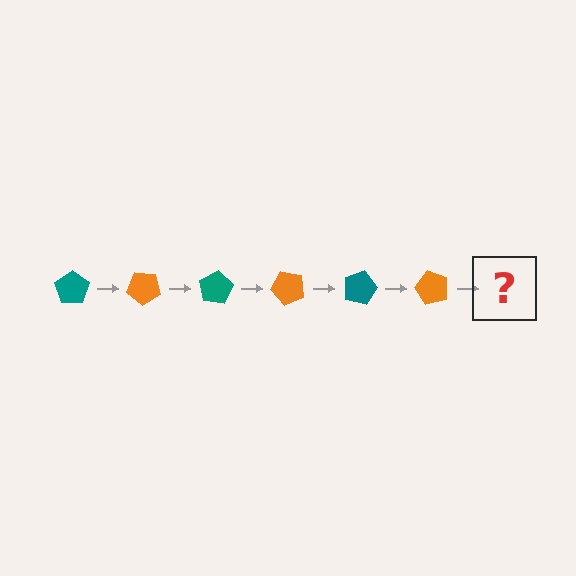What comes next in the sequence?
The next element should be a teal pentagon, rotated 240 degrees from the start.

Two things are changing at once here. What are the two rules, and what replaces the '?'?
The two rules are that it rotates 40 degrees each step and the color cycles through teal and orange. The '?' should be a teal pentagon, rotated 240 degrees from the start.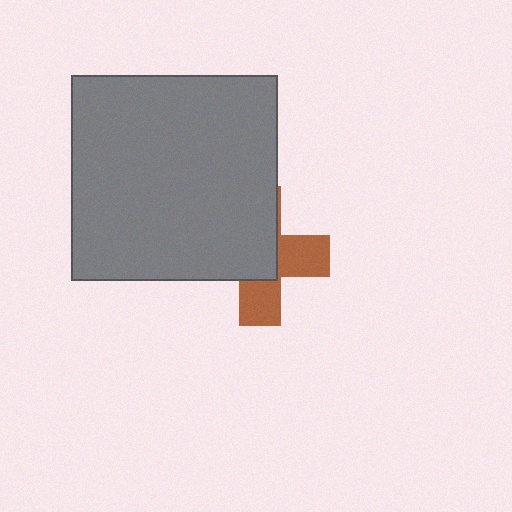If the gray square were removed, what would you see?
You would see the complete brown cross.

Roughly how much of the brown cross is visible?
A small part of it is visible (roughly 42%).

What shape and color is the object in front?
The object in front is a gray square.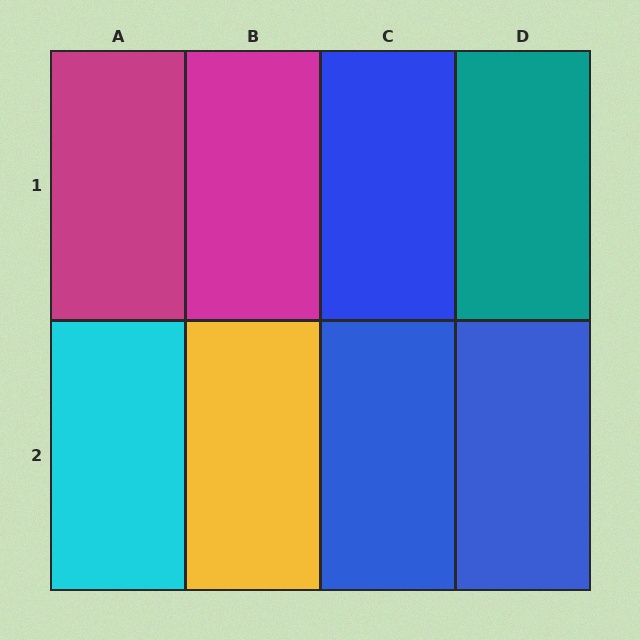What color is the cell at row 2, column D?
Blue.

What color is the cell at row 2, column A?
Cyan.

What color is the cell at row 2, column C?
Blue.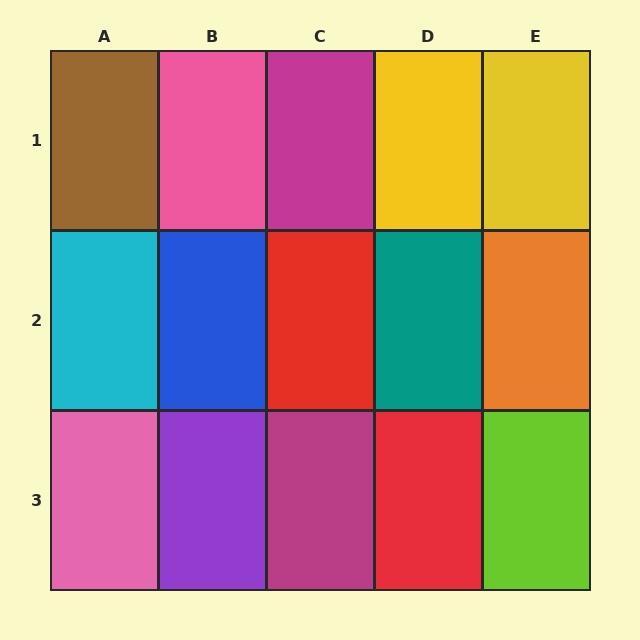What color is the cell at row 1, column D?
Yellow.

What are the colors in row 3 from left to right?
Pink, purple, magenta, red, lime.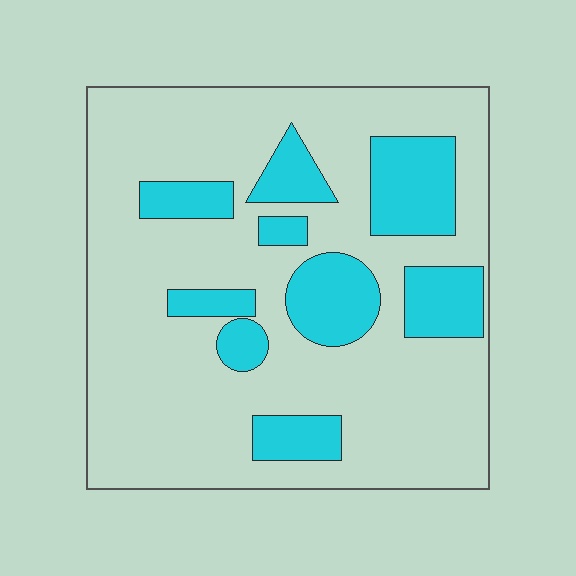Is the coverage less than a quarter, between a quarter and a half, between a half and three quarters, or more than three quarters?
Less than a quarter.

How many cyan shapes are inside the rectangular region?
9.